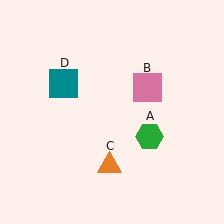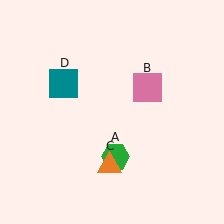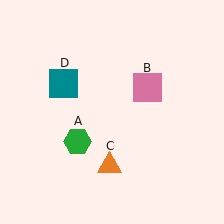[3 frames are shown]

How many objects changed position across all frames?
1 object changed position: green hexagon (object A).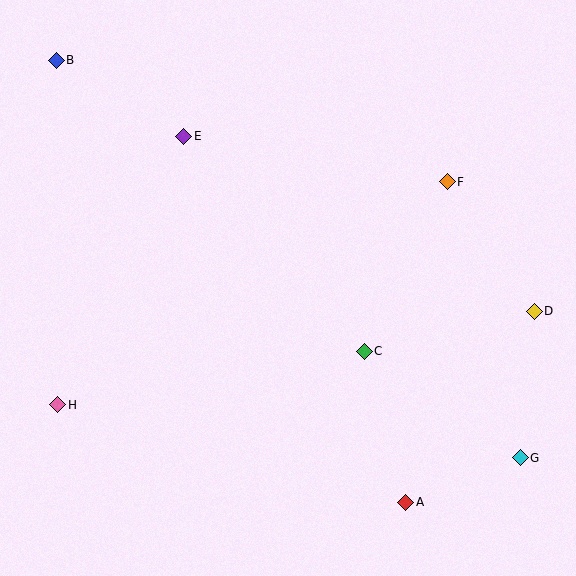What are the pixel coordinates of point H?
Point H is at (58, 405).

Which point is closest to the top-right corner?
Point F is closest to the top-right corner.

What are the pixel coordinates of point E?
Point E is at (184, 136).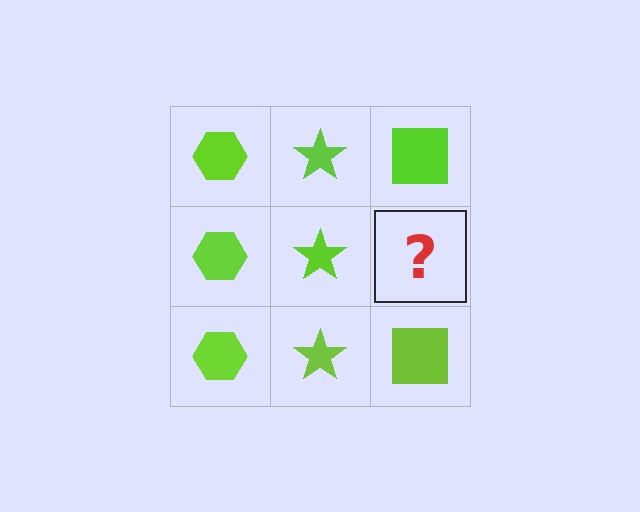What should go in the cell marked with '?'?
The missing cell should contain a lime square.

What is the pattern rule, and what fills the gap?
The rule is that each column has a consistent shape. The gap should be filled with a lime square.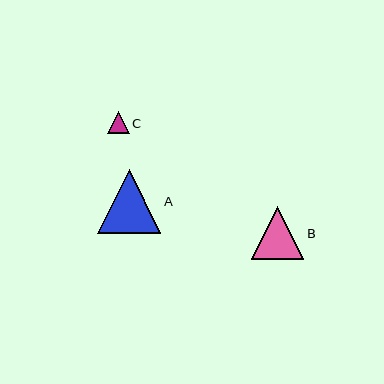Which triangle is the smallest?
Triangle C is the smallest with a size of approximately 22 pixels.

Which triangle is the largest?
Triangle A is the largest with a size of approximately 63 pixels.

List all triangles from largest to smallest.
From largest to smallest: A, B, C.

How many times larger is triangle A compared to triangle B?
Triangle A is approximately 1.2 times the size of triangle B.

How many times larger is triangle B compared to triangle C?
Triangle B is approximately 2.4 times the size of triangle C.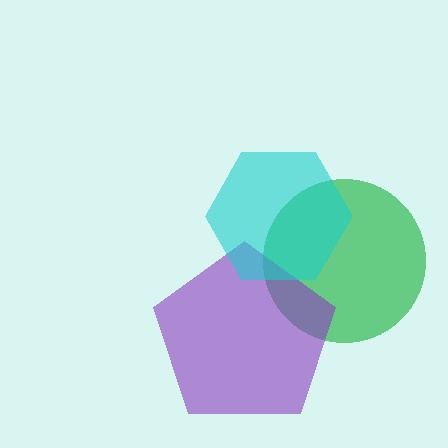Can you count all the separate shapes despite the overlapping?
Yes, there are 3 separate shapes.